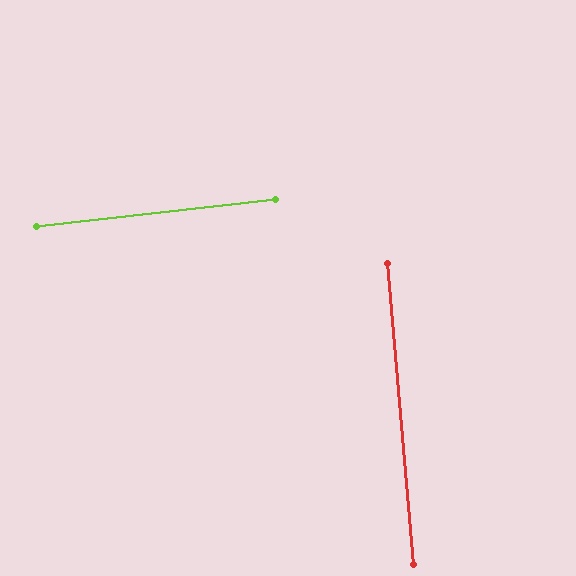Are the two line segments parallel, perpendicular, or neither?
Perpendicular — they meet at approximately 89°.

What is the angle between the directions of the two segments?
Approximately 89 degrees.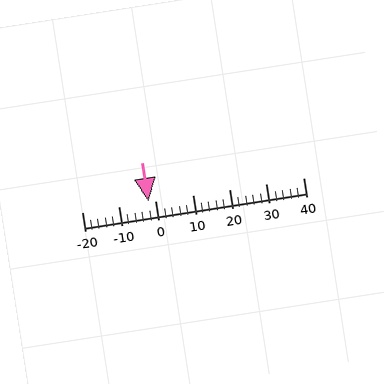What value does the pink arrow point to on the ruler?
The pink arrow points to approximately -2.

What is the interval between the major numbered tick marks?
The major tick marks are spaced 10 units apart.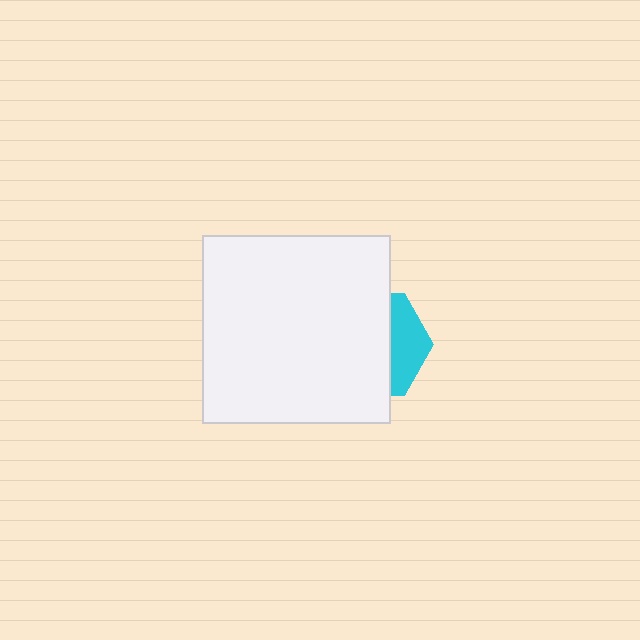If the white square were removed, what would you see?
You would see the complete cyan hexagon.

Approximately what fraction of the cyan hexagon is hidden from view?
Roughly 69% of the cyan hexagon is hidden behind the white square.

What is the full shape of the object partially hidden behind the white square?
The partially hidden object is a cyan hexagon.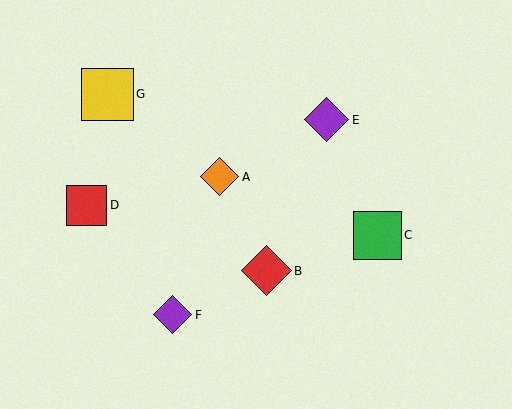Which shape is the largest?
The yellow square (labeled G) is the largest.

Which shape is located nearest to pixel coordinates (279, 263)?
The red diamond (labeled B) at (266, 271) is nearest to that location.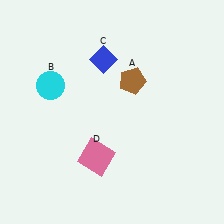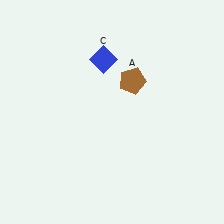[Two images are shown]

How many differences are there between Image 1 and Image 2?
There are 2 differences between the two images.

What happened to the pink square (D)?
The pink square (D) was removed in Image 2. It was in the bottom-left area of Image 1.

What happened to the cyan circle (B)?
The cyan circle (B) was removed in Image 2. It was in the top-left area of Image 1.